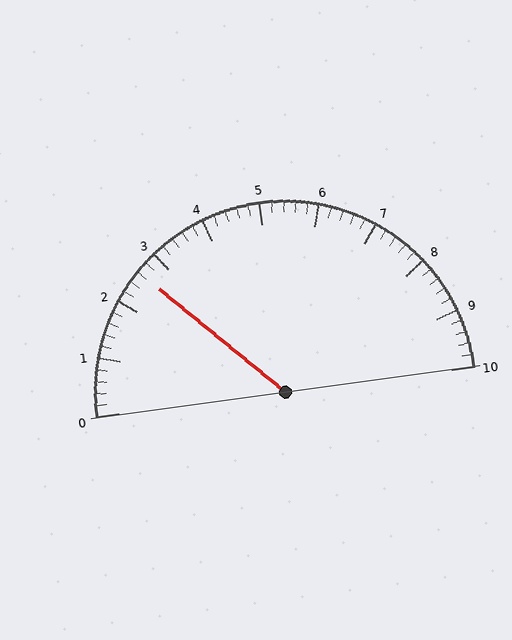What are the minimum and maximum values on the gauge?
The gauge ranges from 0 to 10.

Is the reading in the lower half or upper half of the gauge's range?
The reading is in the lower half of the range (0 to 10).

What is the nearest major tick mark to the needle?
The nearest major tick mark is 3.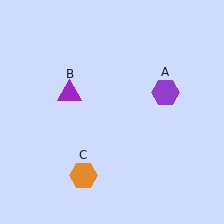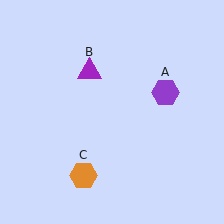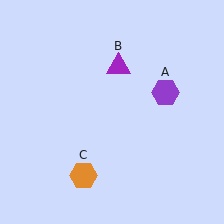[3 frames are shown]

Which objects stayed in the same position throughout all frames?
Purple hexagon (object A) and orange hexagon (object C) remained stationary.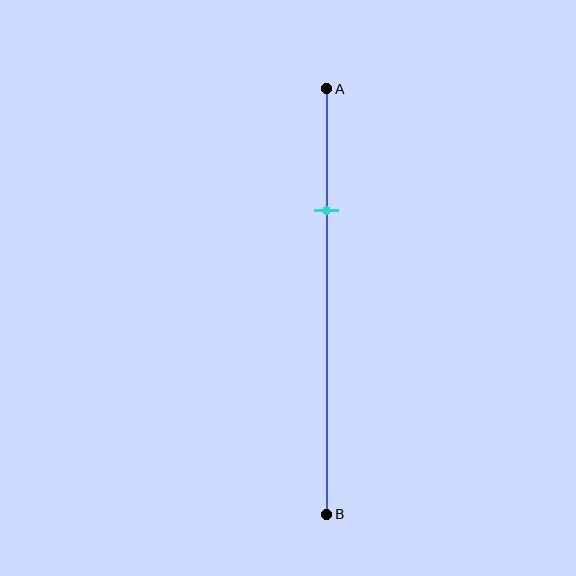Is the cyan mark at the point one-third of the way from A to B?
No, the mark is at about 30% from A, not at the 33% one-third point.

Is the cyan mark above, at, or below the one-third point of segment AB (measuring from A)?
The cyan mark is above the one-third point of segment AB.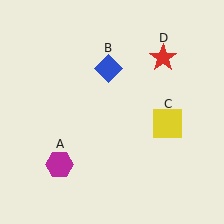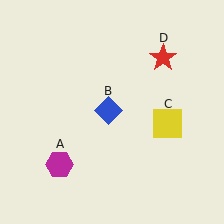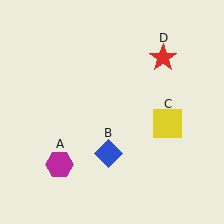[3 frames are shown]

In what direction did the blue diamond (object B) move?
The blue diamond (object B) moved down.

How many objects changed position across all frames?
1 object changed position: blue diamond (object B).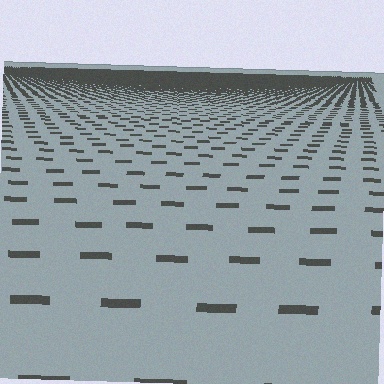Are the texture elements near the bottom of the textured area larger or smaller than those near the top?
Larger. Near the bottom, elements are closer to the viewer and appear at a bigger on-screen size.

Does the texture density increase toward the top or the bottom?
Density increases toward the top.